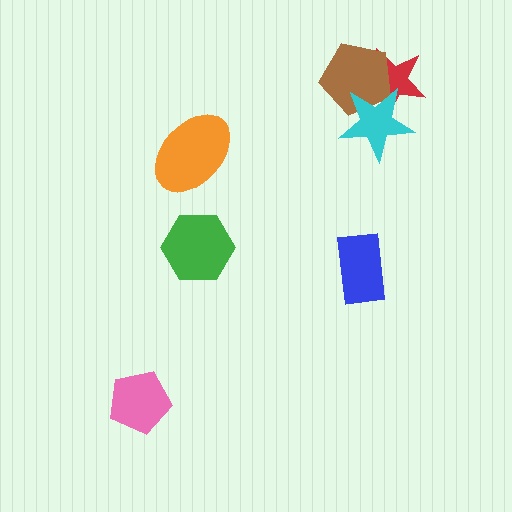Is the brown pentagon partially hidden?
Yes, it is partially covered by another shape.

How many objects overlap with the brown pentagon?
2 objects overlap with the brown pentagon.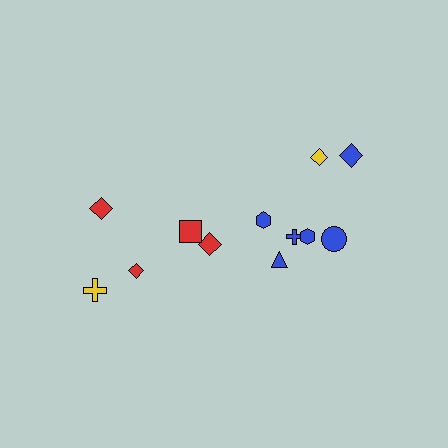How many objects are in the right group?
There are 7 objects.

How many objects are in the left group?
There are 5 objects.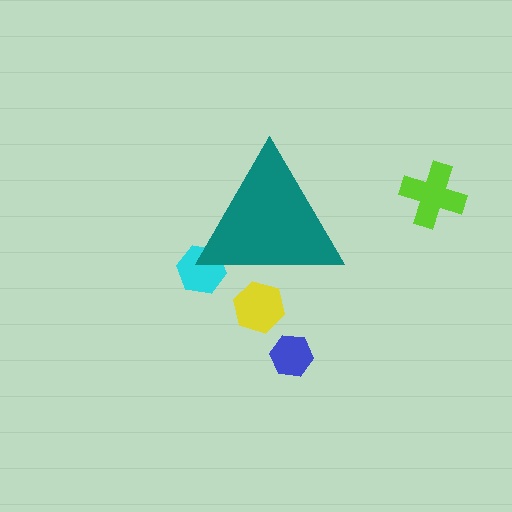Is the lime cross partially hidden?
No, the lime cross is fully visible.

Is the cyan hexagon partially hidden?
Yes, the cyan hexagon is partially hidden behind the teal triangle.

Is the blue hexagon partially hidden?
No, the blue hexagon is fully visible.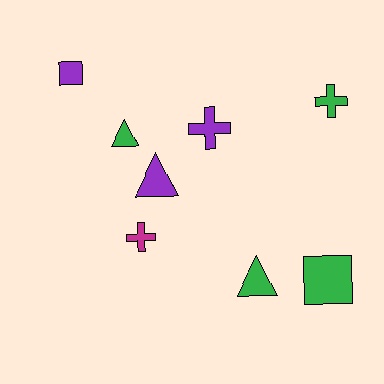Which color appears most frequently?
Green, with 4 objects.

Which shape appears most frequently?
Cross, with 3 objects.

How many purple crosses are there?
There is 1 purple cross.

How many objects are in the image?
There are 8 objects.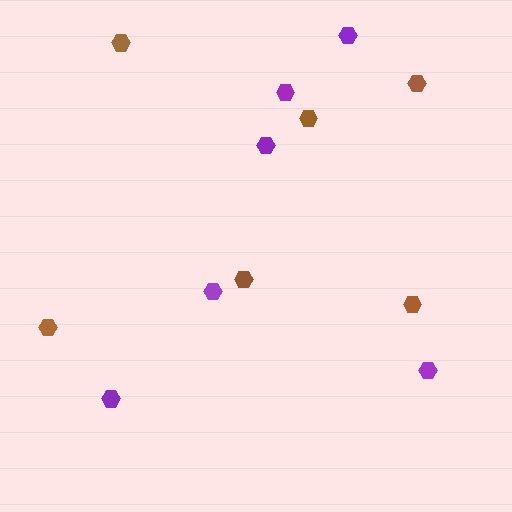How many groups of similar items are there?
There are 2 groups: one group of purple hexagons (6) and one group of brown hexagons (6).